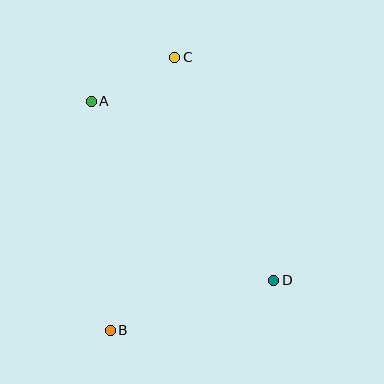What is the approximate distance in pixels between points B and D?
The distance between B and D is approximately 171 pixels.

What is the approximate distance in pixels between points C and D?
The distance between C and D is approximately 244 pixels.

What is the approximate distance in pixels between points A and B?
The distance between A and B is approximately 230 pixels.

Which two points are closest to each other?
Points A and C are closest to each other.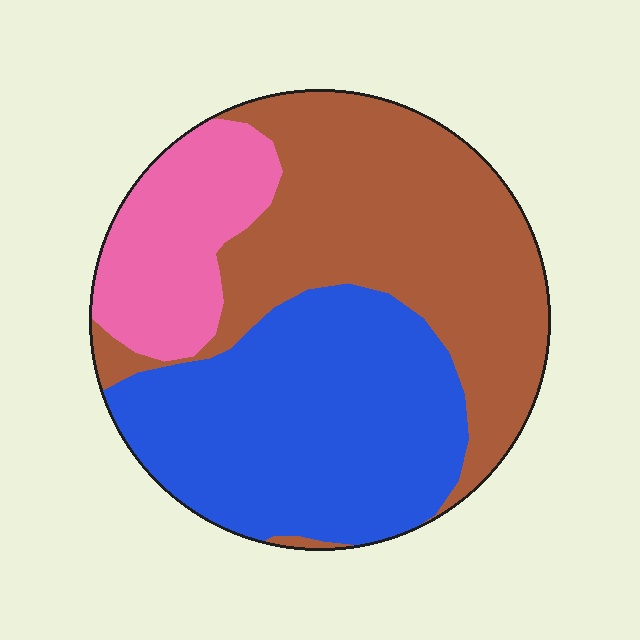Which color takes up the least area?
Pink, at roughly 15%.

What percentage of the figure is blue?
Blue takes up about two fifths (2/5) of the figure.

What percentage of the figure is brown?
Brown covers around 45% of the figure.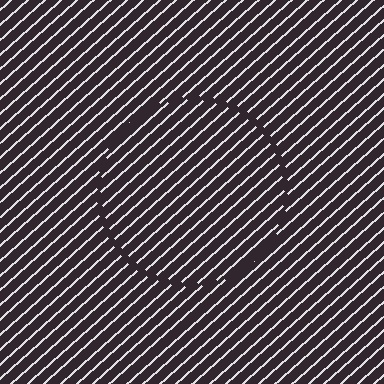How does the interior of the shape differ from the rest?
The interior of the shape contains the same grating, shifted by half a period — the contour is defined by the phase discontinuity where line-ends from the inner and outer gratings abut.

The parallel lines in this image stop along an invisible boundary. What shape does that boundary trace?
An illusory circle. The interior of the shape contains the same grating, shifted by half a period — the contour is defined by the phase discontinuity where line-ends from the inner and outer gratings abut.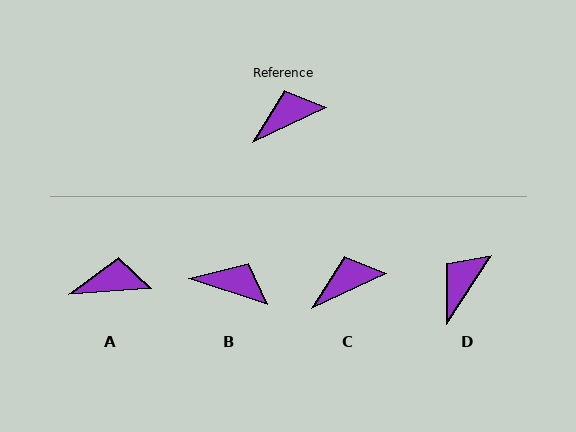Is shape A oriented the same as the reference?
No, it is off by about 22 degrees.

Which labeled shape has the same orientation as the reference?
C.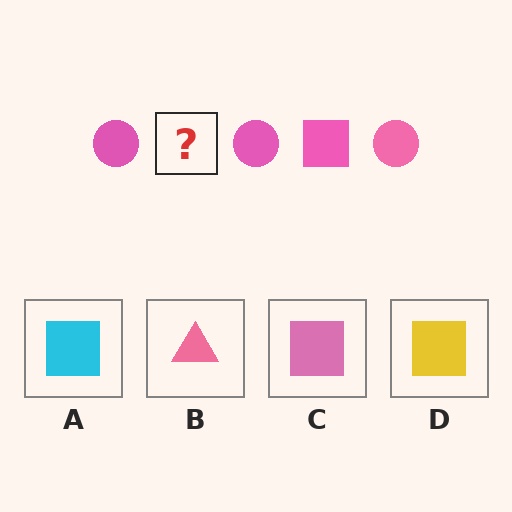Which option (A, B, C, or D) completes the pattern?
C.